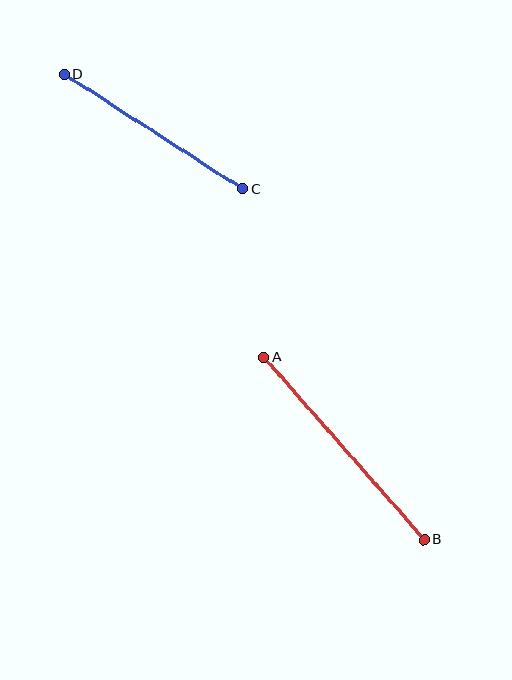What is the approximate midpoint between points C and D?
The midpoint is at approximately (154, 132) pixels.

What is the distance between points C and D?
The distance is approximately 212 pixels.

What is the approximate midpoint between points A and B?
The midpoint is at approximately (344, 449) pixels.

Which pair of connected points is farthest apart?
Points A and B are farthest apart.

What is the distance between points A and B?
The distance is approximately 243 pixels.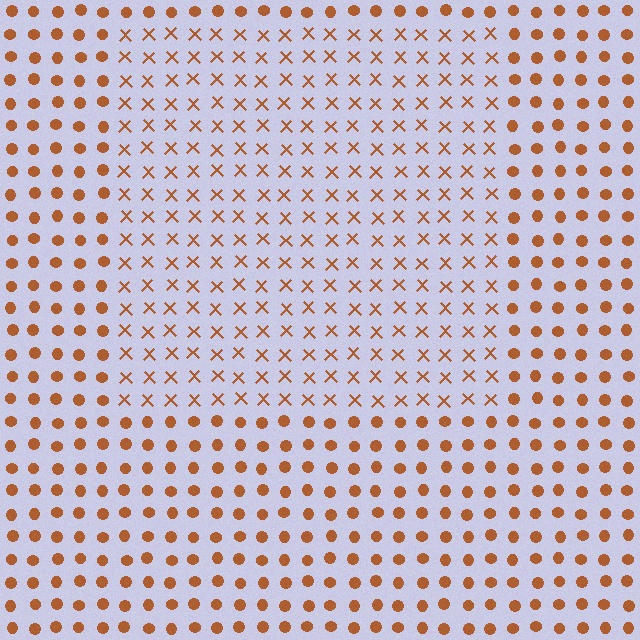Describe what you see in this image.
The image is filled with small brown elements arranged in a uniform grid. A rectangle-shaped region contains X marks, while the surrounding area contains circles. The boundary is defined purely by the change in element shape.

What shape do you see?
I see a rectangle.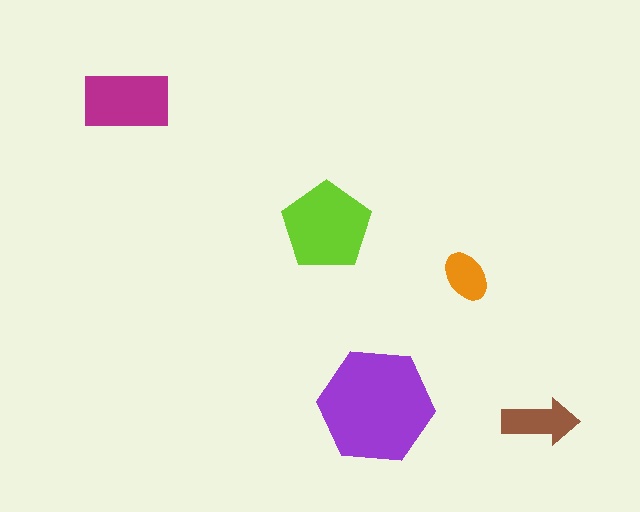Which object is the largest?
The purple hexagon.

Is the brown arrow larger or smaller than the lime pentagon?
Smaller.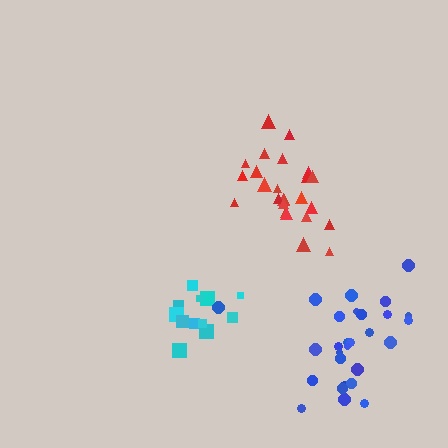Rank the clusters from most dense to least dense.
red, cyan, blue.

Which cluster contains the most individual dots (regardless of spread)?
Blue (28).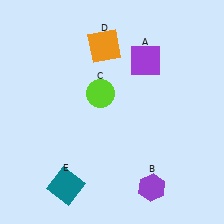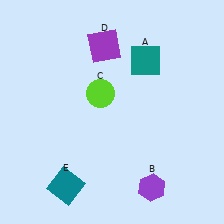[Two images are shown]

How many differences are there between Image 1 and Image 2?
There are 2 differences between the two images.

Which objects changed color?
A changed from purple to teal. D changed from orange to purple.